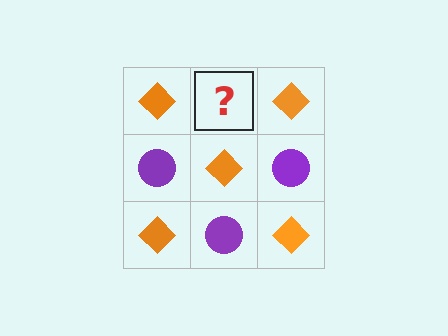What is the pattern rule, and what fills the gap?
The rule is that it alternates orange diamond and purple circle in a checkerboard pattern. The gap should be filled with a purple circle.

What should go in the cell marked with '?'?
The missing cell should contain a purple circle.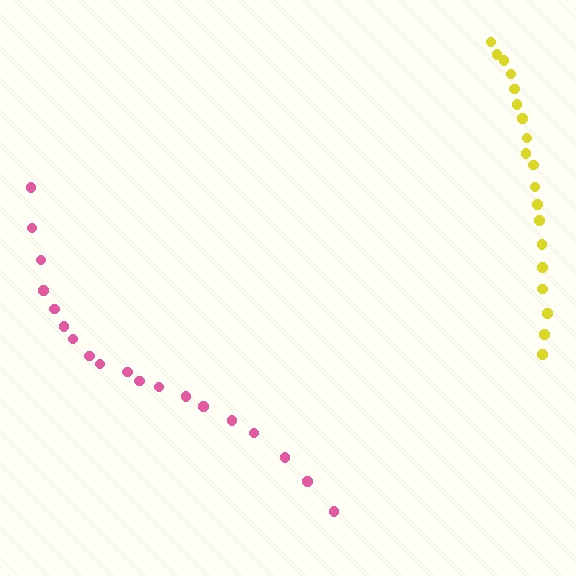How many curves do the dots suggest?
There are 2 distinct paths.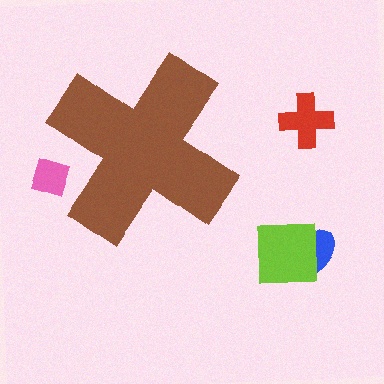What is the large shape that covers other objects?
A brown cross.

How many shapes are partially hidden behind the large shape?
1 shape is partially hidden.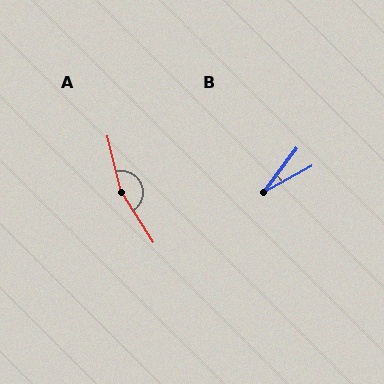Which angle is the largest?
A, at approximately 161 degrees.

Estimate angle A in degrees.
Approximately 161 degrees.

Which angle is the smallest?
B, at approximately 24 degrees.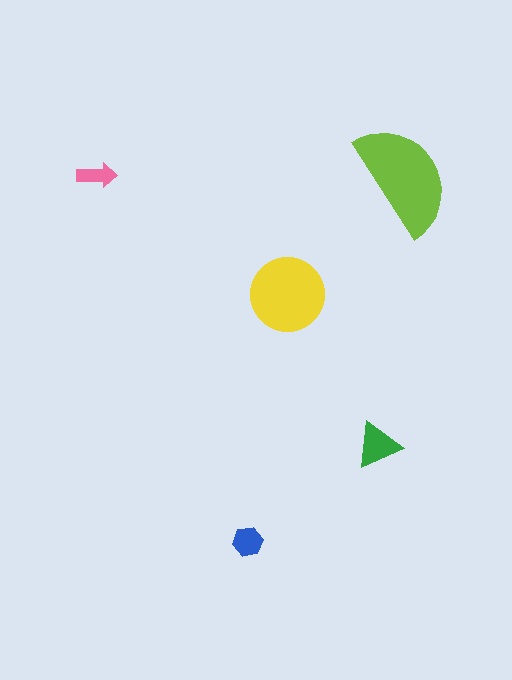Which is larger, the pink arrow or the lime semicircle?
The lime semicircle.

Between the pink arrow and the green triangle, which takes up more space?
The green triangle.